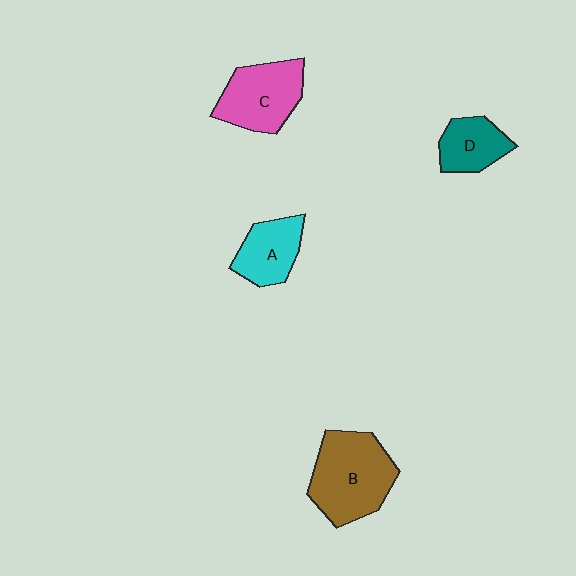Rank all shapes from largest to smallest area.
From largest to smallest: B (brown), C (pink), A (cyan), D (teal).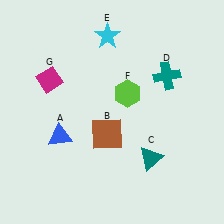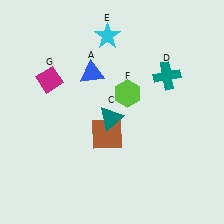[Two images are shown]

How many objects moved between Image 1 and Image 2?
2 objects moved between the two images.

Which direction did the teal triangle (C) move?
The teal triangle (C) moved left.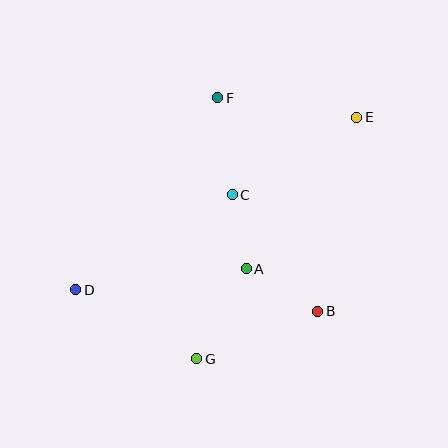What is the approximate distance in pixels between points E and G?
The distance between E and G is approximately 290 pixels.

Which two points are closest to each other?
Points A and C are closest to each other.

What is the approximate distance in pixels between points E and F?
The distance between E and F is approximately 141 pixels.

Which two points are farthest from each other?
Points D and E are farthest from each other.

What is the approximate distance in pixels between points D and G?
The distance between D and G is approximately 139 pixels.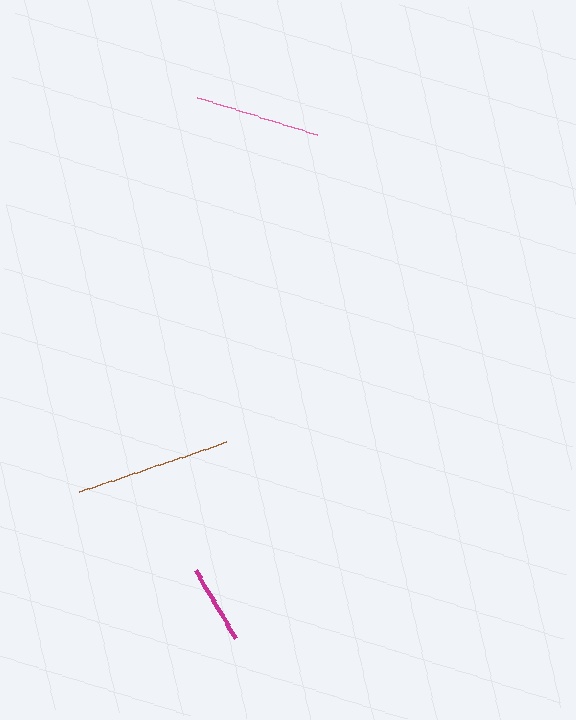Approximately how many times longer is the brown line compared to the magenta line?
The brown line is approximately 2.0 times the length of the magenta line.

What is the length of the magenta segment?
The magenta segment is approximately 79 pixels long.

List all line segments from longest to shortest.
From longest to shortest: brown, pink, magenta.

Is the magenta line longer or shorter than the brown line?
The brown line is longer than the magenta line.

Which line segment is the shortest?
The magenta line is the shortest at approximately 79 pixels.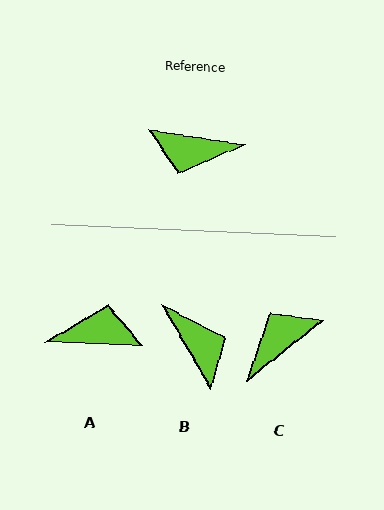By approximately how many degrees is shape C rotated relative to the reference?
Approximately 133 degrees clockwise.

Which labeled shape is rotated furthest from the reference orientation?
A, about 173 degrees away.